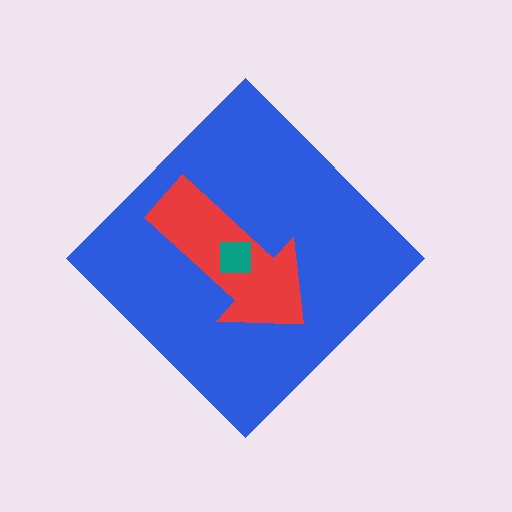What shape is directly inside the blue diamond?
The red arrow.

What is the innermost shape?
The teal square.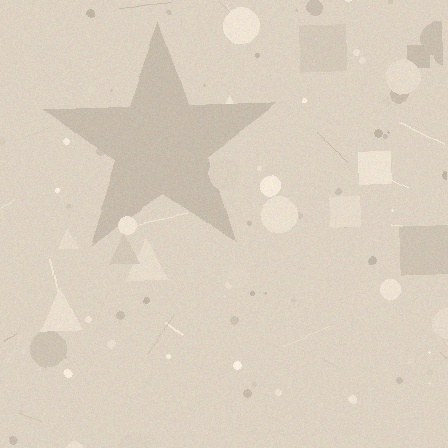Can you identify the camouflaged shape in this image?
The camouflaged shape is a star.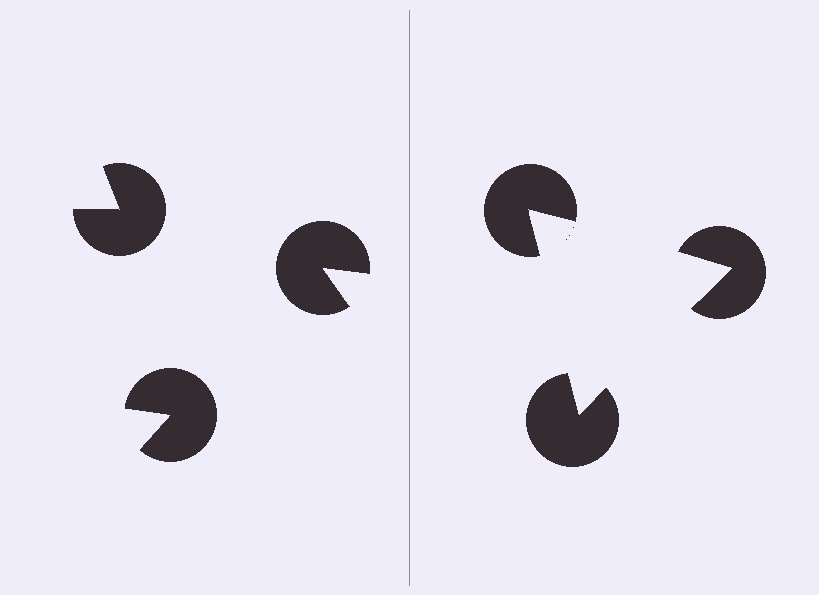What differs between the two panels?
The pac-man discs are positioned identically on both sides; only the wedge orientations differ. On the right they align to a triangle; on the left they are misaligned.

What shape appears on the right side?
An illusory triangle.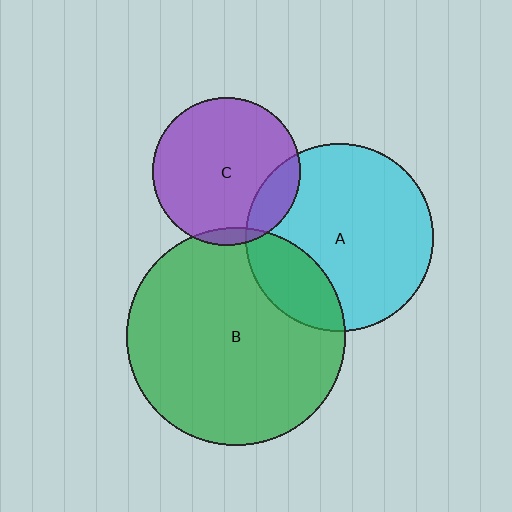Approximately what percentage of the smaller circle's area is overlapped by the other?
Approximately 20%.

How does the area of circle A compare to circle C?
Approximately 1.6 times.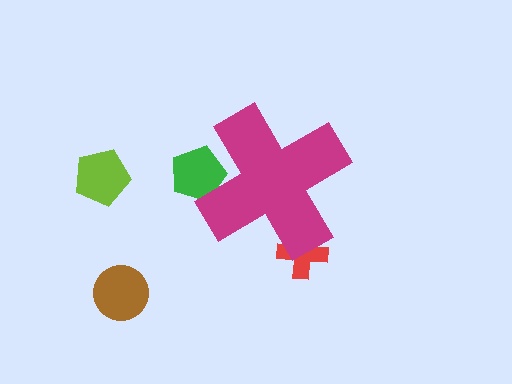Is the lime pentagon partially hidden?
No, the lime pentagon is fully visible.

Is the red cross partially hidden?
Yes, the red cross is partially hidden behind the magenta cross.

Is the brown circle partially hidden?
No, the brown circle is fully visible.